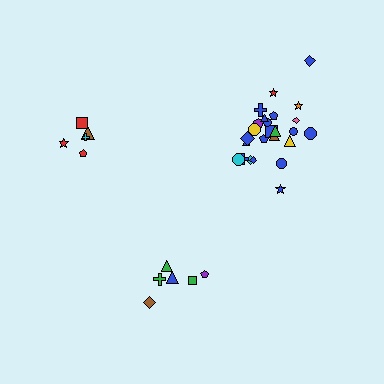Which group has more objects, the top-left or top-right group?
The top-right group.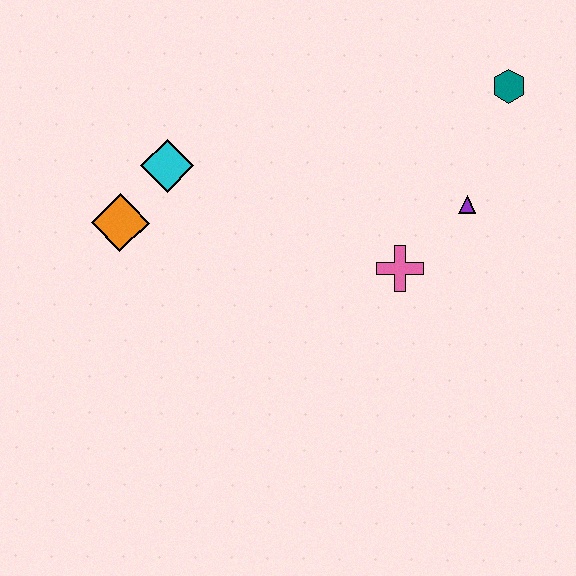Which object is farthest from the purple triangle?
The orange diamond is farthest from the purple triangle.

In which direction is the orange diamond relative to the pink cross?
The orange diamond is to the left of the pink cross.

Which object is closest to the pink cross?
The purple triangle is closest to the pink cross.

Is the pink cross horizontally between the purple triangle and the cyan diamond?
Yes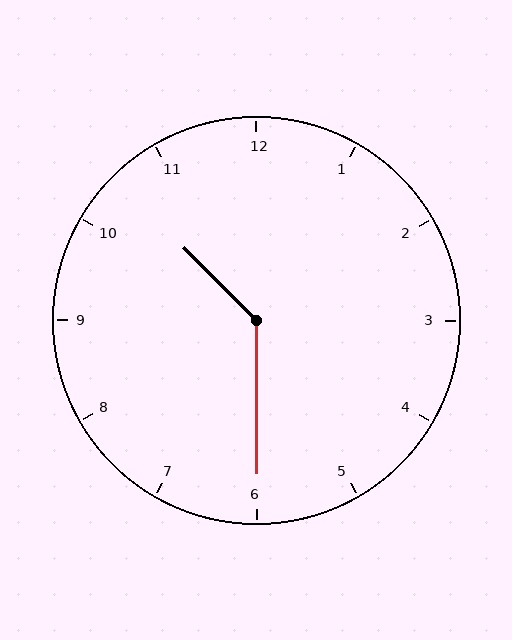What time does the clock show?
10:30.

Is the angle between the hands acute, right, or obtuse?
It is obtuse.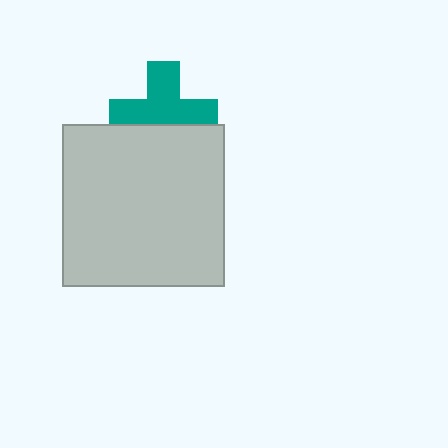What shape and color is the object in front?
The object in front is a light gray square.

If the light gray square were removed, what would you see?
You would see the complete teal cross.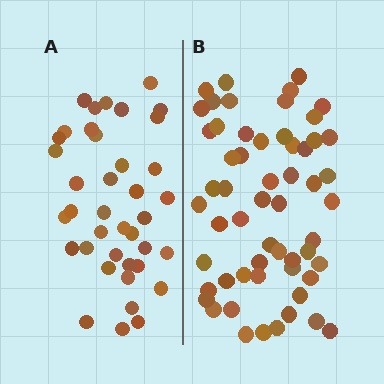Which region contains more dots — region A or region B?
Region B (the right region) has more dots.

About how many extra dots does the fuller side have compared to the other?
Region B has approximately 20 more dots than region A.